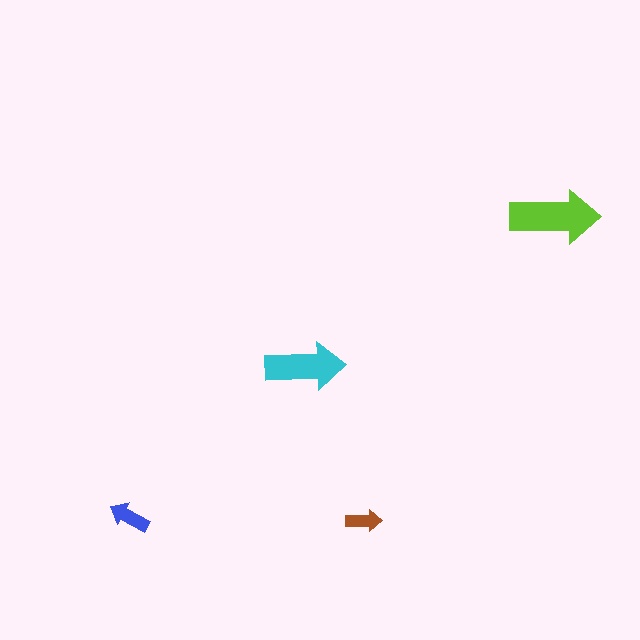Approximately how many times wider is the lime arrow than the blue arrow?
About 2 times wider.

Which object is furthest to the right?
The lime arrow is rightmost.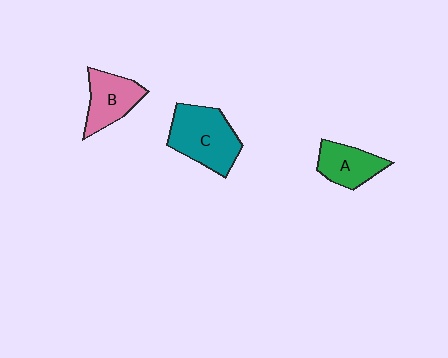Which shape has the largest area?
Shape C (teal).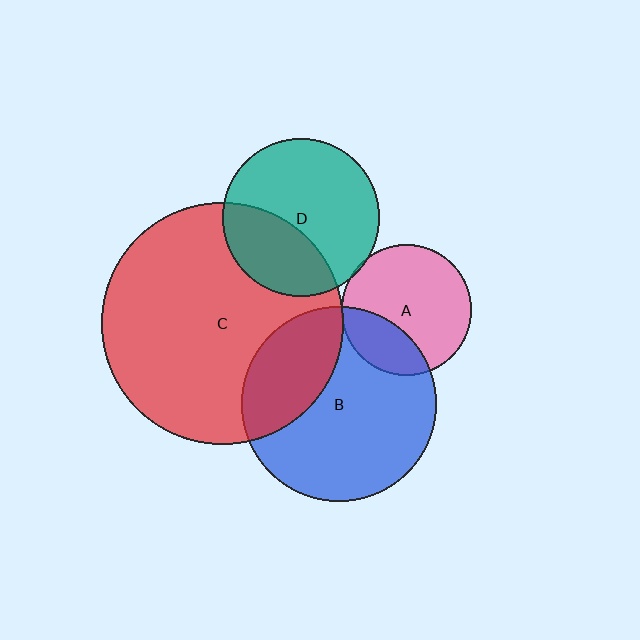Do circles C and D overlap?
Yes.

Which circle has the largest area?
Circle C (red).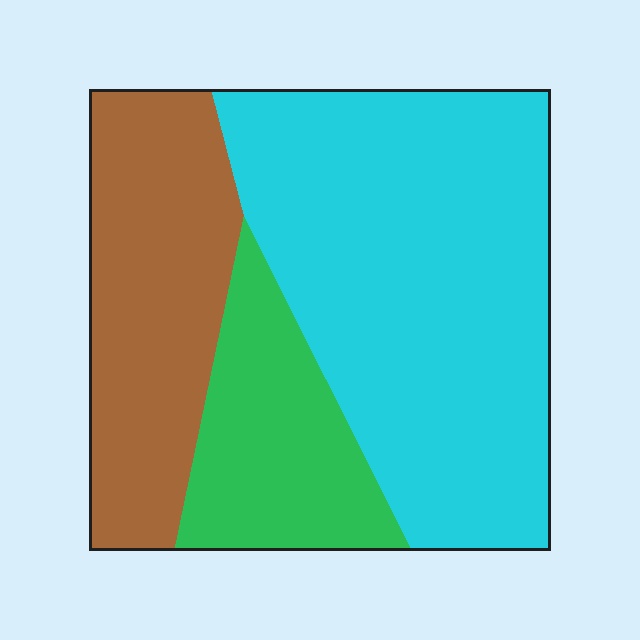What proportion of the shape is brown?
Brown covers about 25% of the shape.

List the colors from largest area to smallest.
From largest to smallest: cyan, brown, green.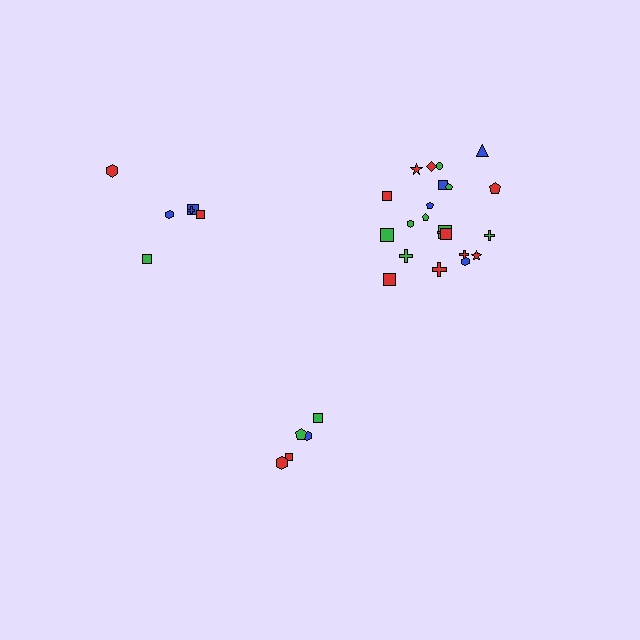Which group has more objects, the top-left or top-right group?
The top-right group.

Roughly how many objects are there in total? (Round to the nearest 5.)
Roughly 35 objects in total.